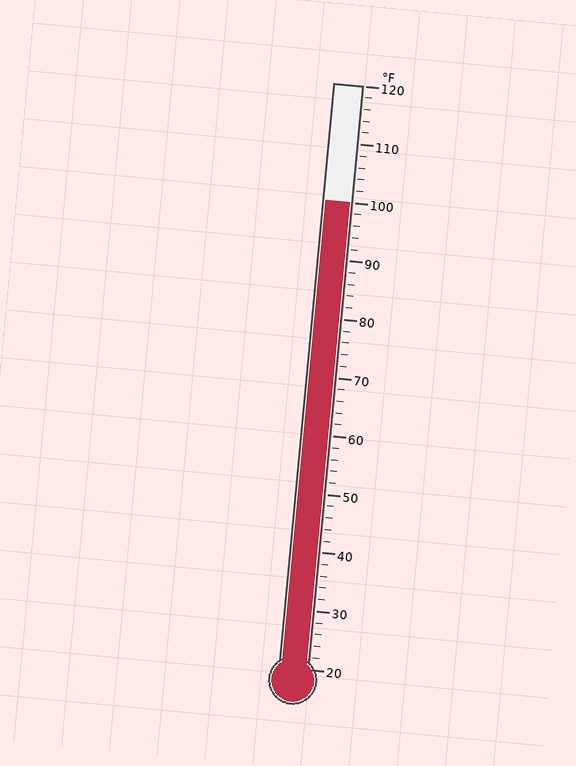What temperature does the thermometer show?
The thermometer shows approximately 100°F.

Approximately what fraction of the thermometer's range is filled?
The thermometer is filled to approximately 80% of its range.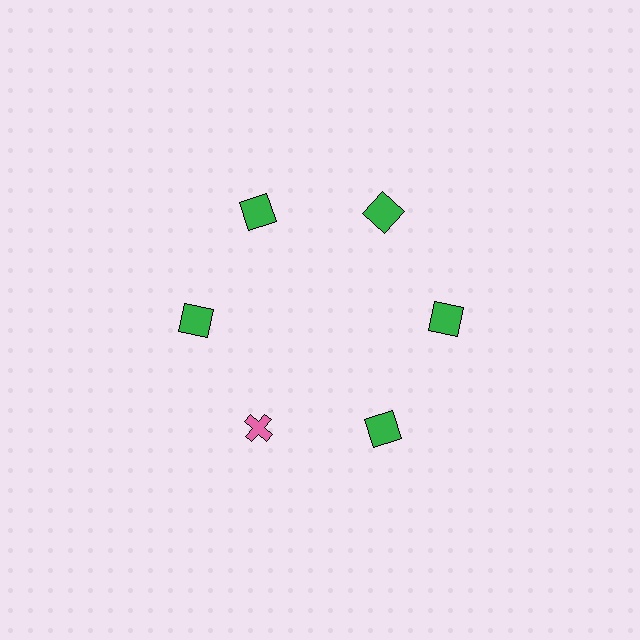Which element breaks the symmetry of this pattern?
The pink cross at roughly the 7 o'clock position breaks the symmetry. All other shapes are green squares.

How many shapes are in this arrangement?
There are 6 shapes arranged in a ring pattern.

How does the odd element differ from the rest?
It differs in both color (pink instead of green) and shape (cross instead of square).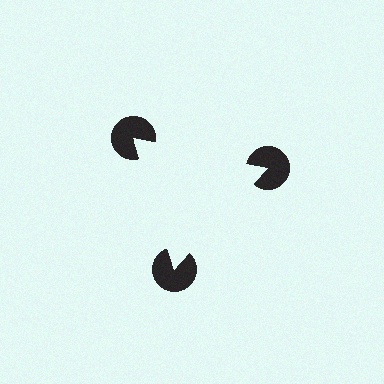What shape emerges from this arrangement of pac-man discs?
An illusory triangle — its edges are inferred from the aligned wedge cuts in the pac-man discs, not physically drawn.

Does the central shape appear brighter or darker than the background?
It typically appears slightly brighter than the background, even though no actual brightness change is drawn.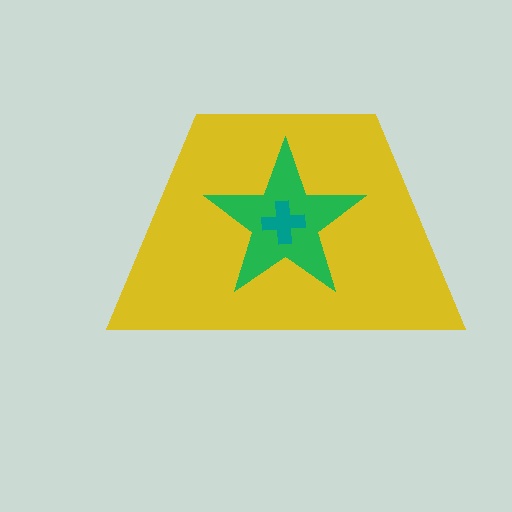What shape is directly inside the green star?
The teal cross.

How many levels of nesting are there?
3.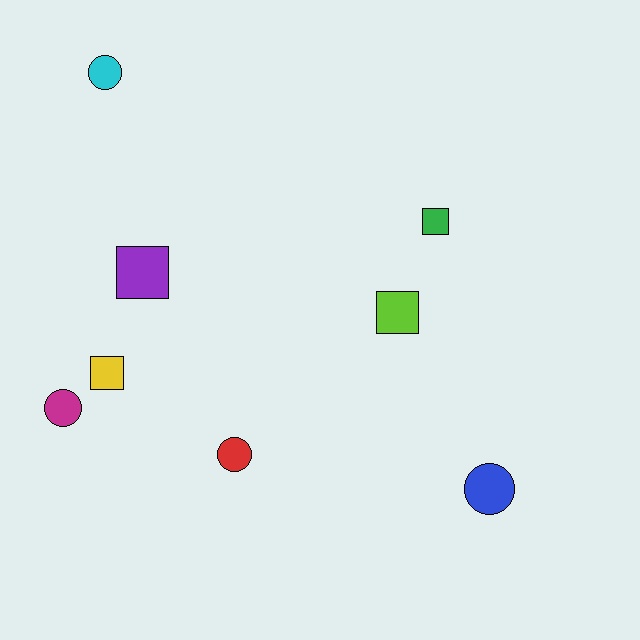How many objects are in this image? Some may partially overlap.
There are 8 objects.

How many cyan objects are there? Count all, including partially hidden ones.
There is 1 cyan object.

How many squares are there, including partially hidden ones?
There are 4 squares.